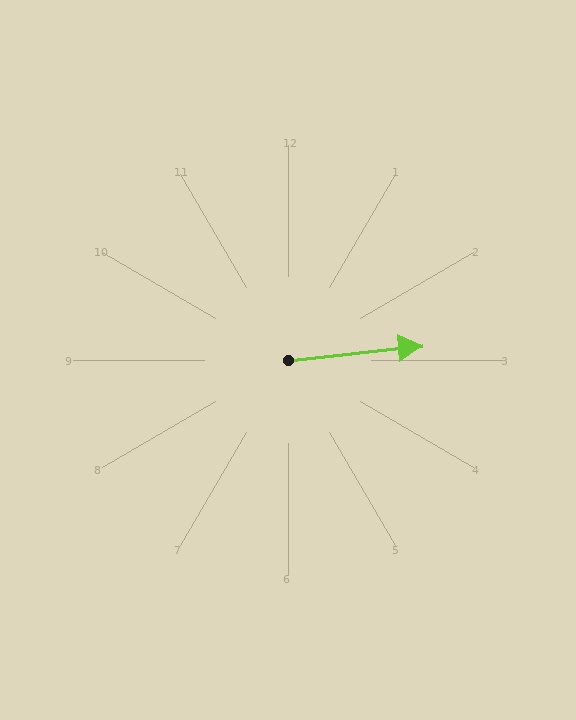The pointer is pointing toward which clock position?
Roughly 3 o'clock.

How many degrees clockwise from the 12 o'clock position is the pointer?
Approximately 84 degrees.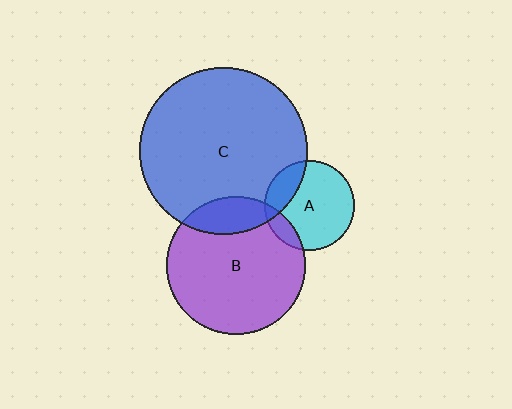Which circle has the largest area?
Circle C (blue).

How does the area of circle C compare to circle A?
Approximately 3.5 times.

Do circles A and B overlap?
Yes.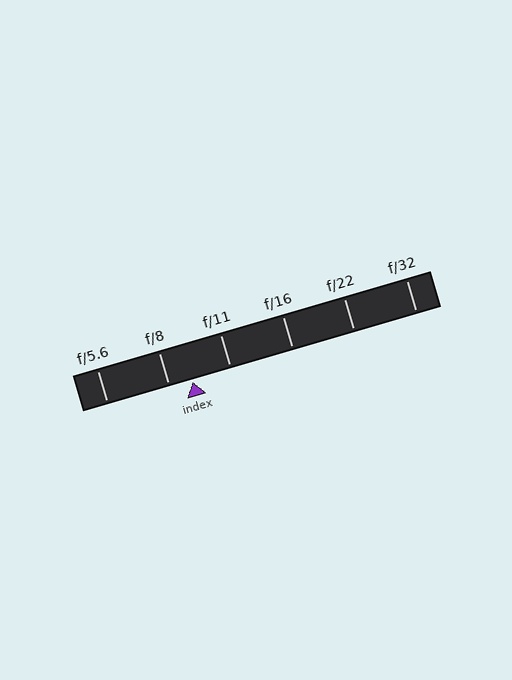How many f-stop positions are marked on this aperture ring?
There are 6 f-stop positions marked.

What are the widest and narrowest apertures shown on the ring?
The widest aperture shown is f/5.6 and the narrowest is f/32.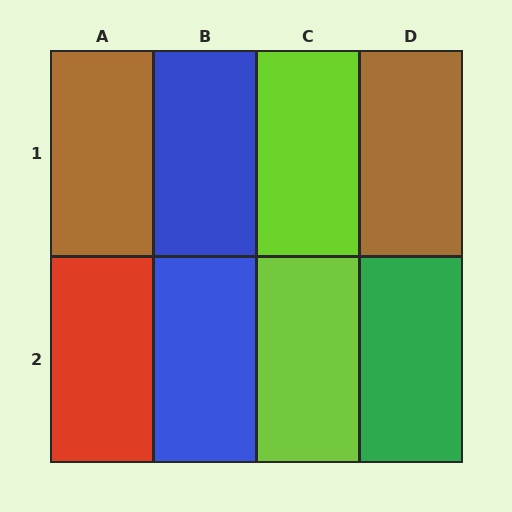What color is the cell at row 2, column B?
Blue.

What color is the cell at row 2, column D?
Green.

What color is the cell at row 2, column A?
Red.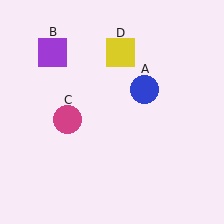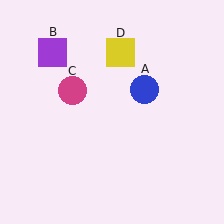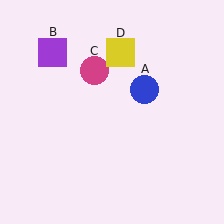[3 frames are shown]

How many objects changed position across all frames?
1 object changed position: magenta circle (object C).